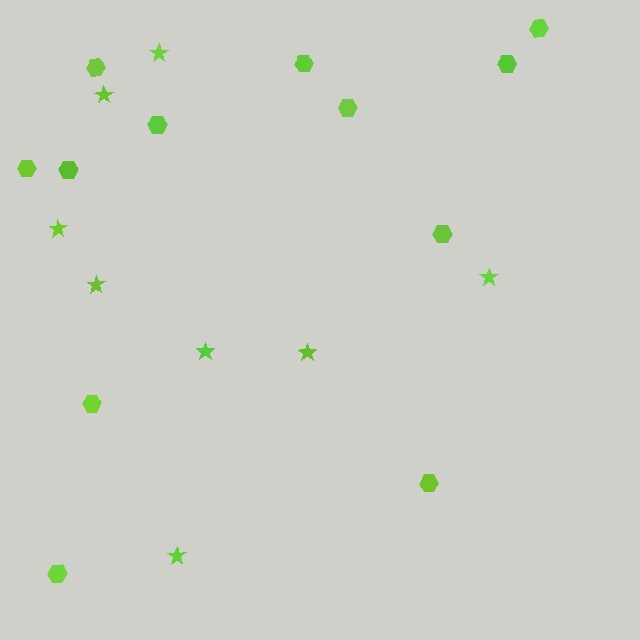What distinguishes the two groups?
There are 2 groups: one group of stars (8) and one group of hexagons (12).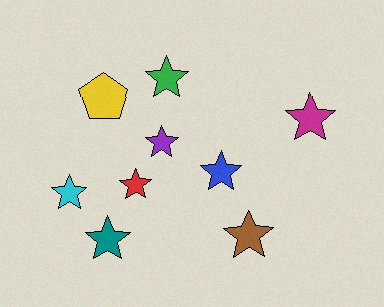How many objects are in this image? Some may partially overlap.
There are 9 objects.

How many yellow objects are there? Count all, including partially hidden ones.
There is 1 yellow object.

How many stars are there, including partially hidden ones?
There are 8 stars.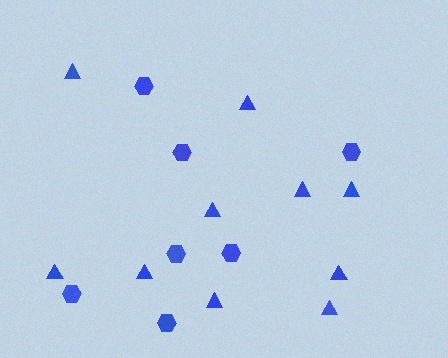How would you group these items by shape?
There are 2 groups: one group of triangles (10) and one group of hexagons (7).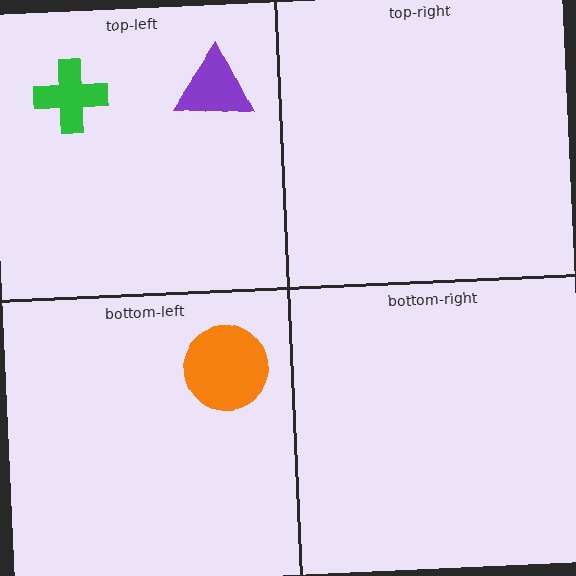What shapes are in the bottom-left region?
The orange circle.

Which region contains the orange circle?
The bottom-left region.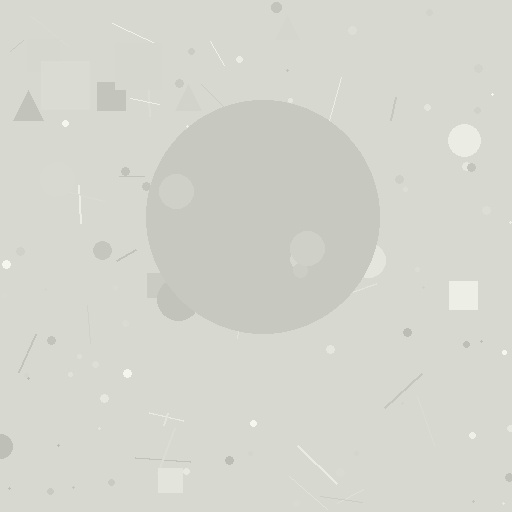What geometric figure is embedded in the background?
A circle is embedded in the background.